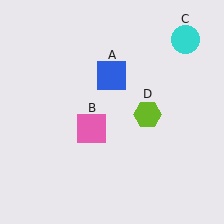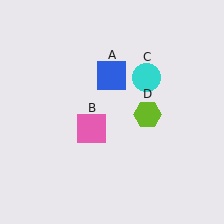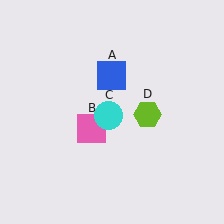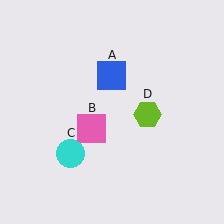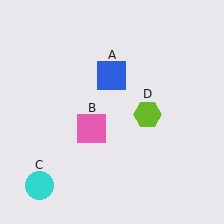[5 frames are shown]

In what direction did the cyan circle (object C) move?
The cyan circle (object C) moved down and to the left.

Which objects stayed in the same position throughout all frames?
Blue square (object A) and pink square (object B) and lime hexagon (object D) remained stationary.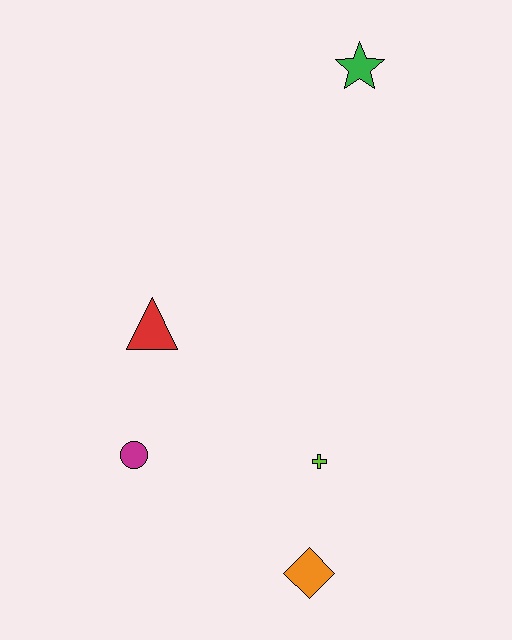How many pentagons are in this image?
There are no pentagons.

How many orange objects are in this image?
There is 1 orange object.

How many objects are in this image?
There are 5 objects.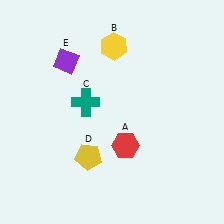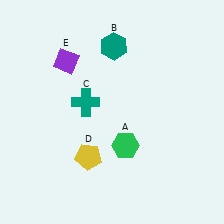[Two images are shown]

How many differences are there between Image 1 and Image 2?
There are 2 differences between the two images.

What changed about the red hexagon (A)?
In Image 1, A is red. In Image 2, it changed to green.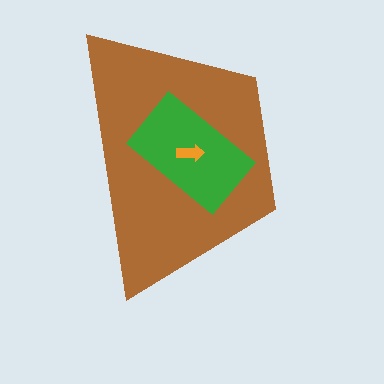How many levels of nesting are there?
3.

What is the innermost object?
The orange arrow.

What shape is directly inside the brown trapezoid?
The green rectangle.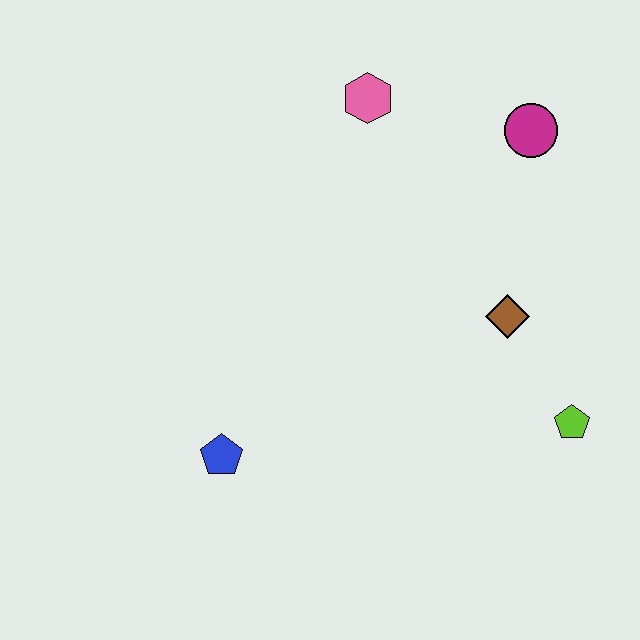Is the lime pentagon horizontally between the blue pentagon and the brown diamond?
No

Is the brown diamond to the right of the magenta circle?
No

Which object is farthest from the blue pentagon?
The magenta circle is farthest from the blue pentagon.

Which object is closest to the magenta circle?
The pink hexagon is closest to the magenta circle.